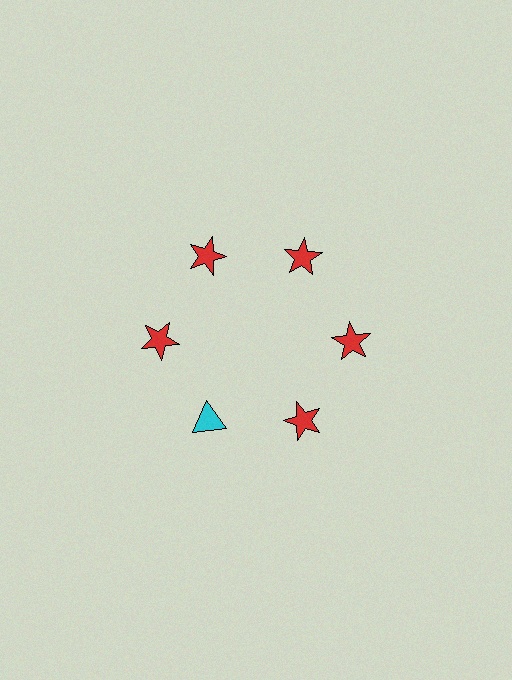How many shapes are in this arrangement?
There are 6 shapes arranged in a ring pattern.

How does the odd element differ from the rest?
It differs in both color (cyan instead of red) and shape (triangle instead of star).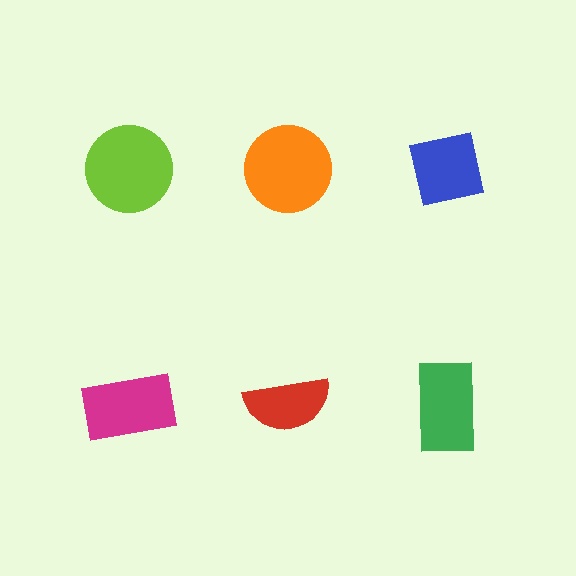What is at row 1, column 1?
A lime circle.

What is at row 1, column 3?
A blue square.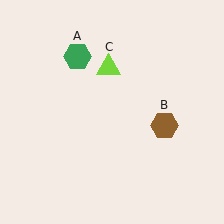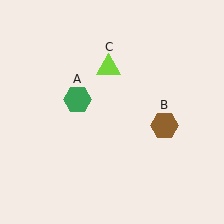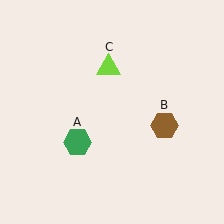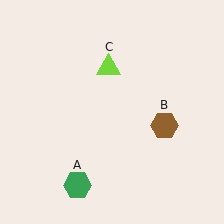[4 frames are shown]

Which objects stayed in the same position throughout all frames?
Brown hexagon (object B) and lime triangle (object C) remained stationary.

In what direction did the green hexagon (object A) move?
The green hexagon (object A) moved down.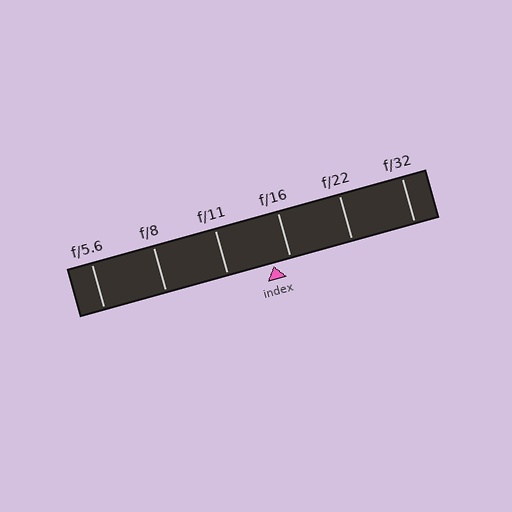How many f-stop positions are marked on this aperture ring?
There are 6 f-stop positions marked.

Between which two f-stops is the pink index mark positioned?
The index mark is between f/11 and f/16.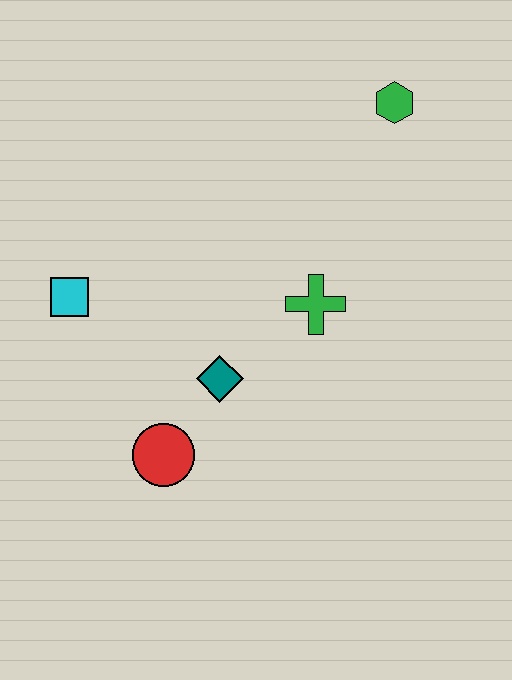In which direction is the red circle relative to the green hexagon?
The red circle is below the green hexagon.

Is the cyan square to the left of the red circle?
Yes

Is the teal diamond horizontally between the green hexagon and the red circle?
Yes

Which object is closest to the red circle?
The teal diamond is closest to the red circle.